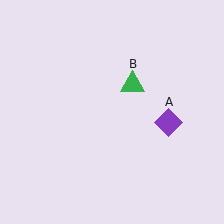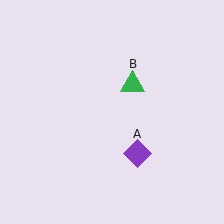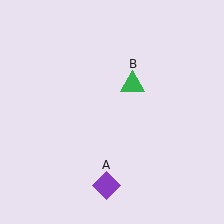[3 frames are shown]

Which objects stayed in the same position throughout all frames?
Green triangle (object B) remained stationary.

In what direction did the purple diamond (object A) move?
The purple diamond (object A) moved down and to the left.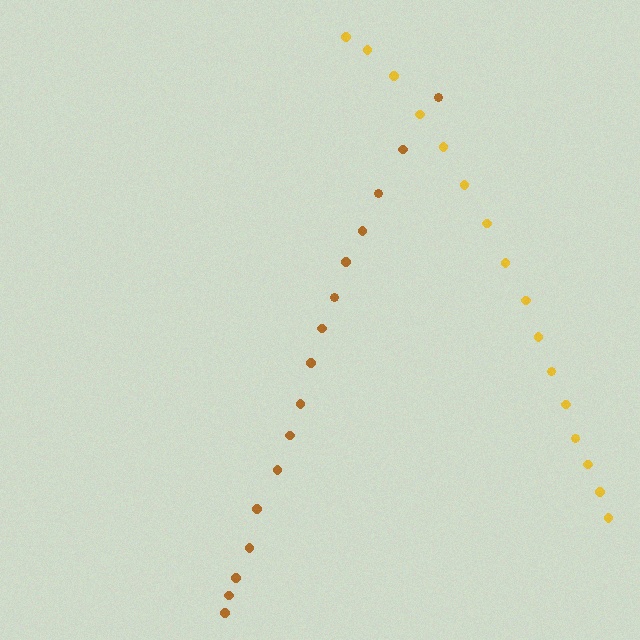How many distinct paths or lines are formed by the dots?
There are 2 distinct paths.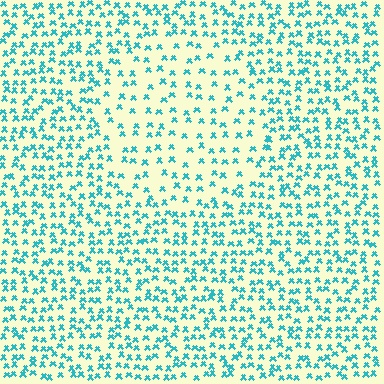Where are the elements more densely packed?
The elements are more densely packed outside the circle boundary.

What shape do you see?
I see a circle.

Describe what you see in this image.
The image contains small cyan elements arranged at two different densities. A circle-shaped region is visible where the elements are less densely packed than the surrounding area.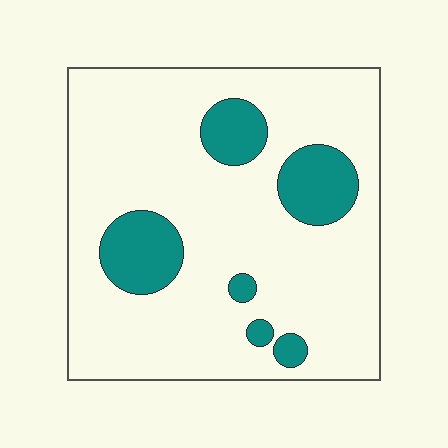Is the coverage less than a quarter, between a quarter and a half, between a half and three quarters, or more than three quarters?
Less than a quarter.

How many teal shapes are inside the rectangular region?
6.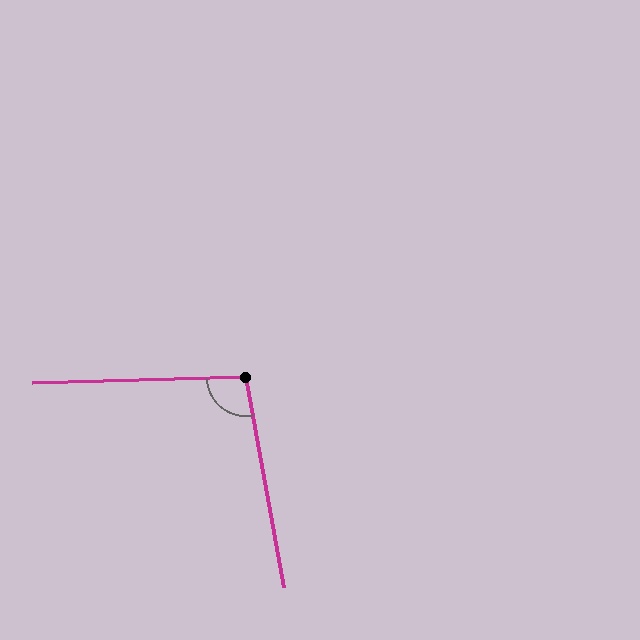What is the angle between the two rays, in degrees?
Approximately 99 degrees.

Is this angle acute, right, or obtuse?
It is obtuse.